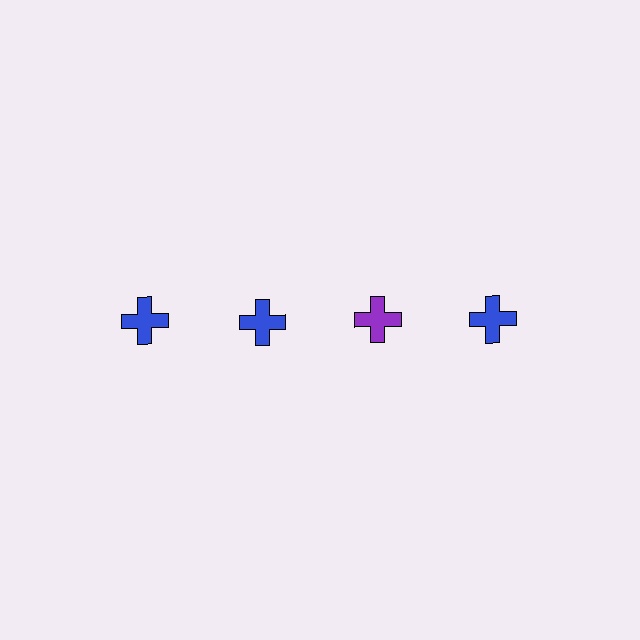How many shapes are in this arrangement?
There are 4 shapes arranged in a grid pattern.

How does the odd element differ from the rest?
It has a different color: purple instead of blue.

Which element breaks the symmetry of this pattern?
The purple cross in the top row, center column breaks the symmetry. All other shapes are blue crosses.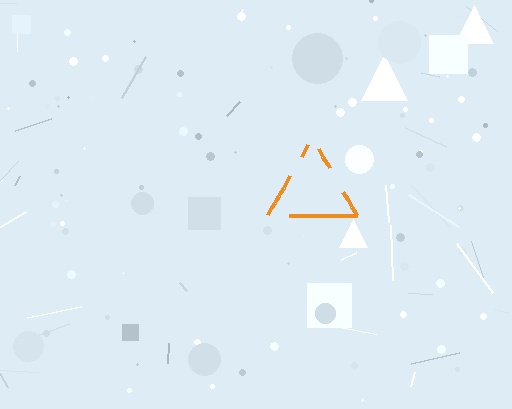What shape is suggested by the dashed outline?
The dashed outline suggests a triangle.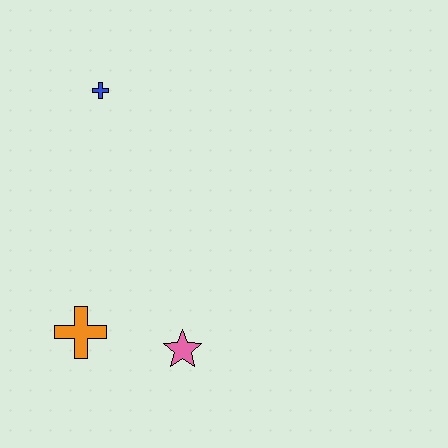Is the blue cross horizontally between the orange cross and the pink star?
Yes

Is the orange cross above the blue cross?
No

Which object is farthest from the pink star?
The blue cross is farthest from the pink star.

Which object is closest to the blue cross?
The orange cross is closest to the blue cross.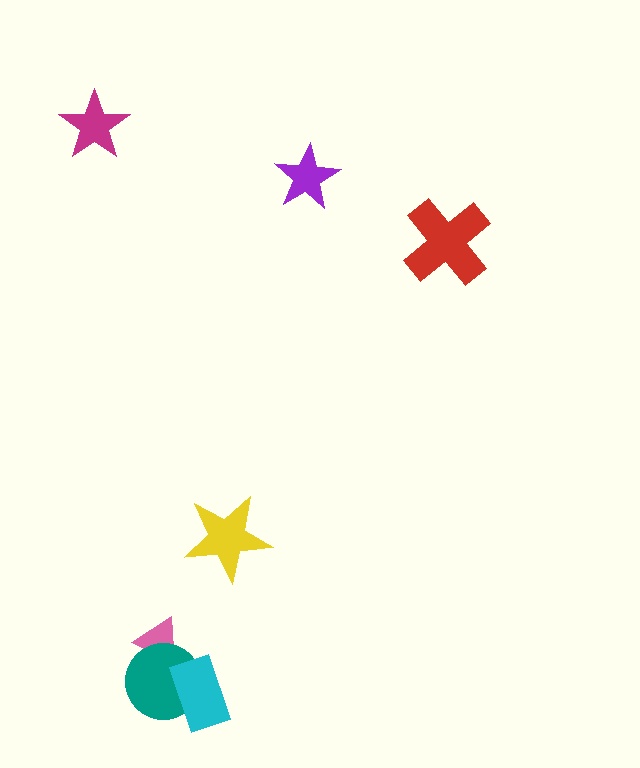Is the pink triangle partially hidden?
Yes, it is partially covered by another shape.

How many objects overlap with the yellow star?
0 objects overlap with the yellow star.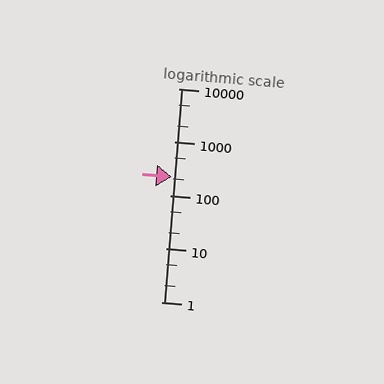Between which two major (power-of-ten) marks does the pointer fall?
The pointer is between 100 and 1000.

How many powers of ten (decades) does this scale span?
The scale spans 4 decades, from 1 to 10000.